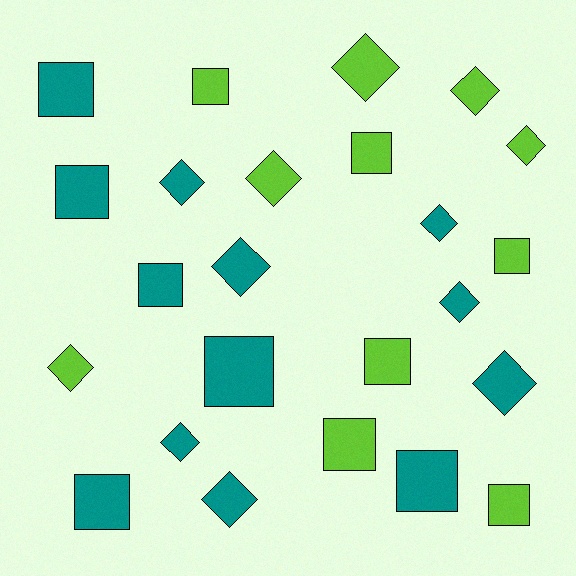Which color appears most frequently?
Teal, with 13 objects.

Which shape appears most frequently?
Diamond, with 12 objects.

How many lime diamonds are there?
There are 5 lime diamonds.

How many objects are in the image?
There are 24 objects.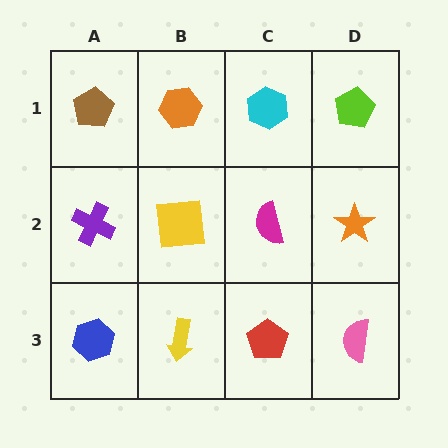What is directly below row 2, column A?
A blue hexagon.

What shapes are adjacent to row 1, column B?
A yellow square (row 2, column B), a brown pentagon (row 1, column A), a cyan hexagon (row 1, column C).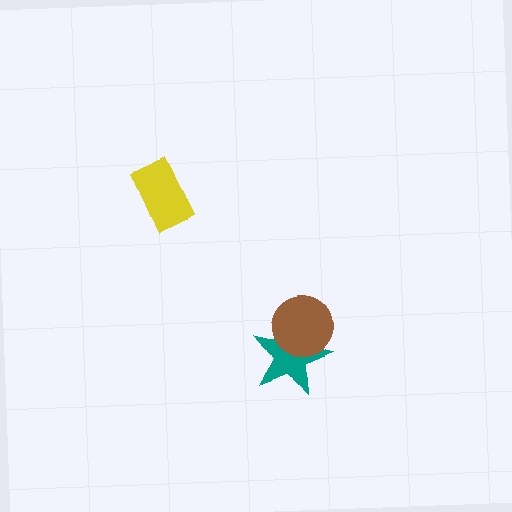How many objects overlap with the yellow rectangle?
0 objects overlap with the yellow rectangle.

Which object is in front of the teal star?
The brown circle is in front of the teal star.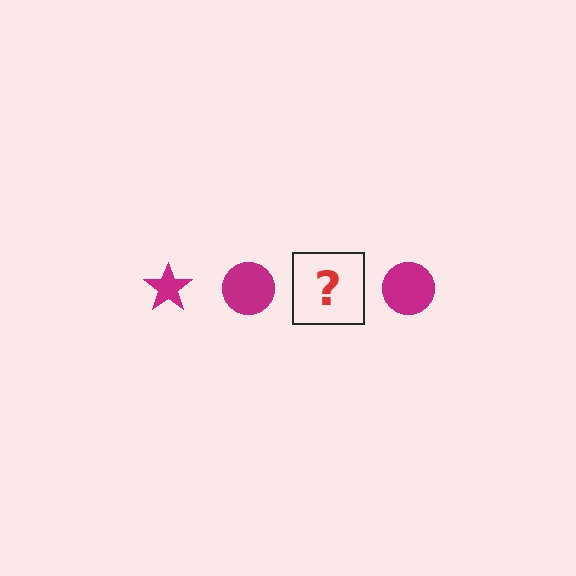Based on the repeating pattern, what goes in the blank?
The blank should be a magenta star.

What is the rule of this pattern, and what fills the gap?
The rule is that the pattern cycles through star, circle shapes in magenta. The gap should be filled with a magenta star.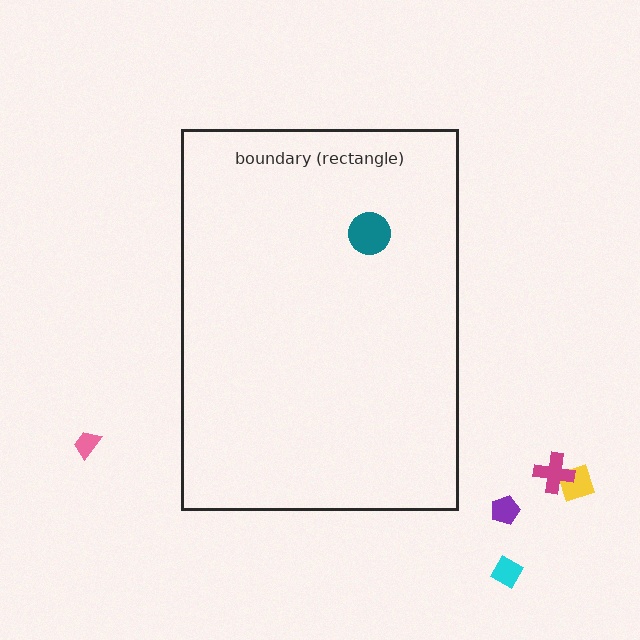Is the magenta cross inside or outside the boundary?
Outside.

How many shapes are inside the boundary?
1 inside, 5 outside.